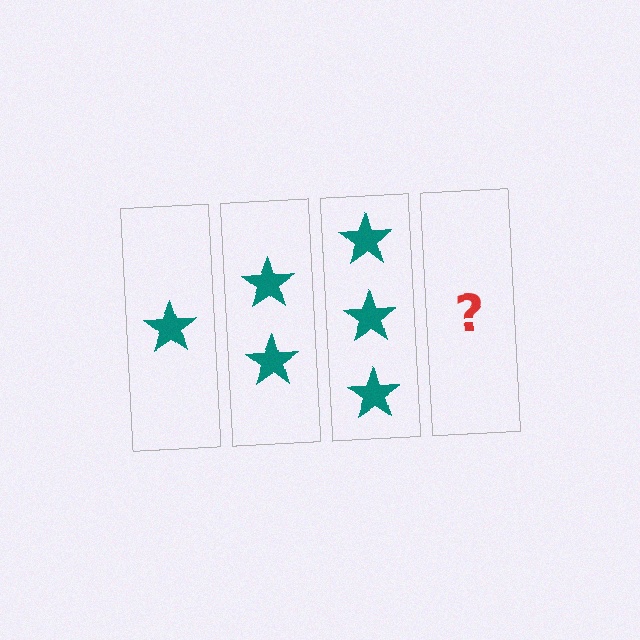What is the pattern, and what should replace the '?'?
The pattern is that each step adds one more star. The '?' should be 4 stars.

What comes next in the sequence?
The next element should be 4 stars.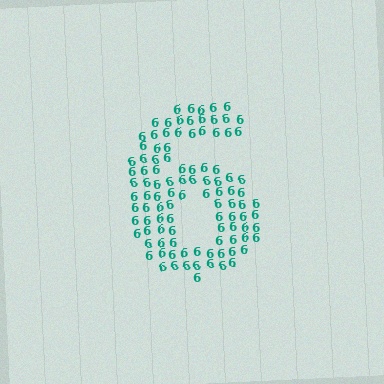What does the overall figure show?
The overall figure shows the digit 6.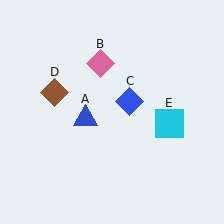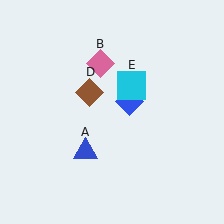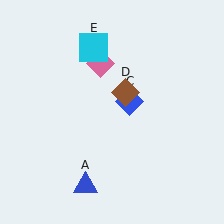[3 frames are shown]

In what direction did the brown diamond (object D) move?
The brown diamond (object D) moved right.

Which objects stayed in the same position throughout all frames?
Pink diamond (object B) and blue diamond (object C) remained stationary.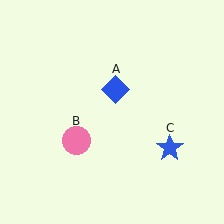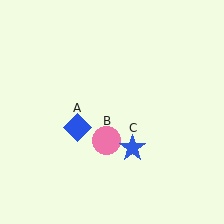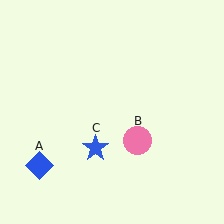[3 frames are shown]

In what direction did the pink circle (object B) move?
The pink circle (object B) moved right.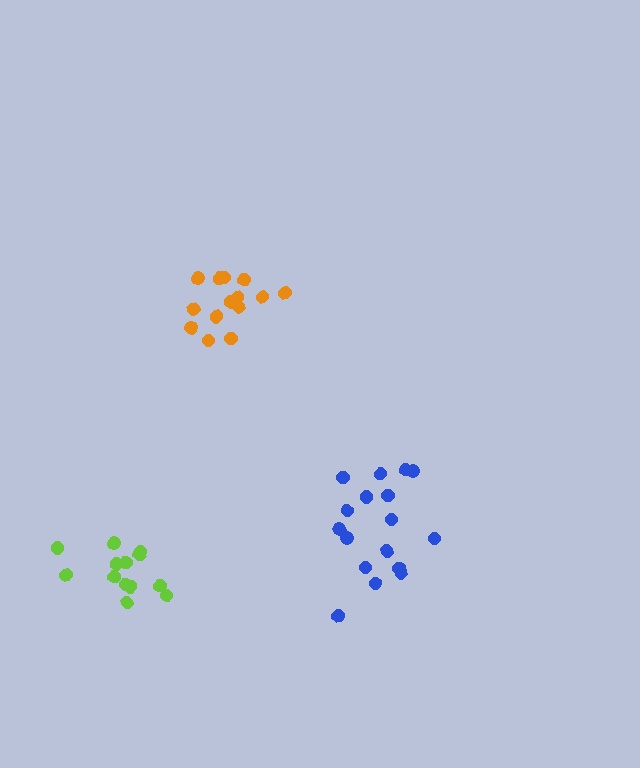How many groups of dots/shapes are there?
There are 3 groups.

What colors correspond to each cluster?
The clusters are colored: lime, orange, blue.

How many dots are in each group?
Group 1: 13 dots, Group 2: 14 dots, Group 3: 17 dots (44 total).